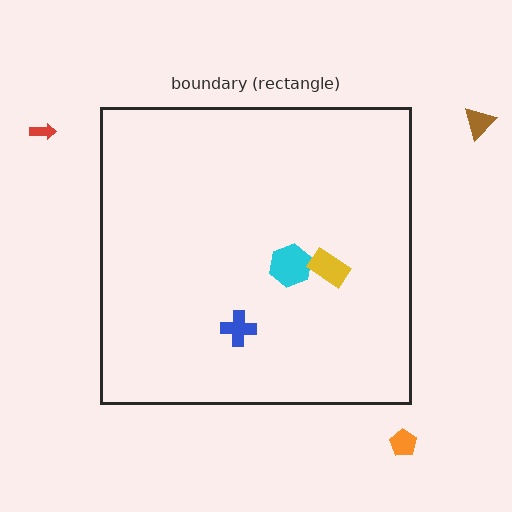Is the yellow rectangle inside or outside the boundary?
Inside.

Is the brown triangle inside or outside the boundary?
Outside.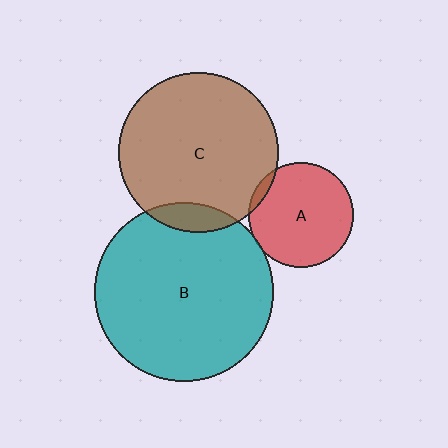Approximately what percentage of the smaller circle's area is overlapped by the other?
Approximately 5%.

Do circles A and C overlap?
Yes.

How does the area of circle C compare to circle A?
Approximately 2.3 times.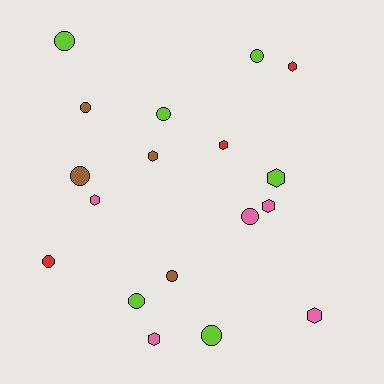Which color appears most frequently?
Lime, with 6 objects.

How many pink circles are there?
There is 1 pink circle.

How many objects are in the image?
There are 18 objects.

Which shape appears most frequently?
Circle, with 10 objects.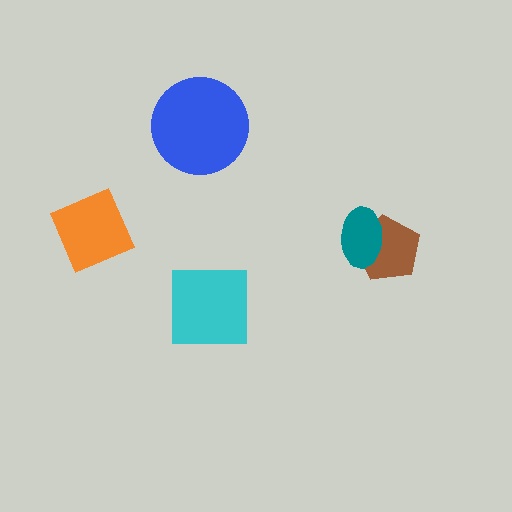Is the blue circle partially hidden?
No, no other shape covers it.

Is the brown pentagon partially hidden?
Yes, it is partially covered by another shape.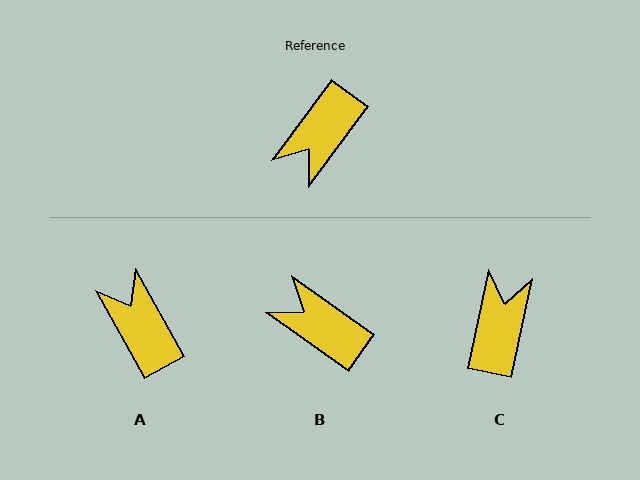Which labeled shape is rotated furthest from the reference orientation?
C, about 156 degrees away.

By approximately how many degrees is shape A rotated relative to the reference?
Approximately 115 degrees clockwise.